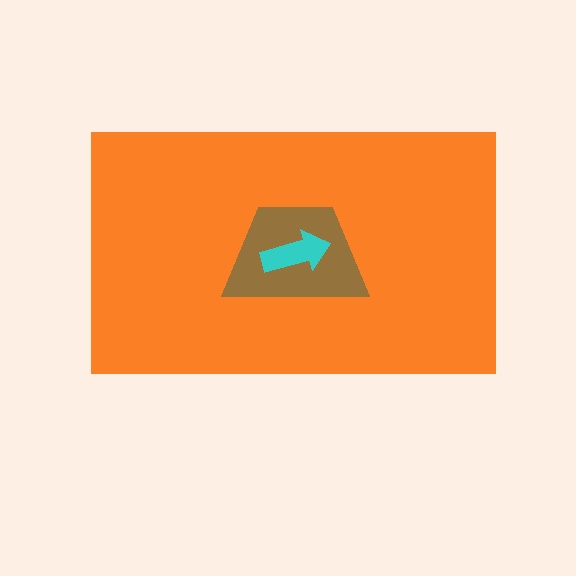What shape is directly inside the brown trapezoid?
The cyan arrow.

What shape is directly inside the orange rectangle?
The brown trapezoid.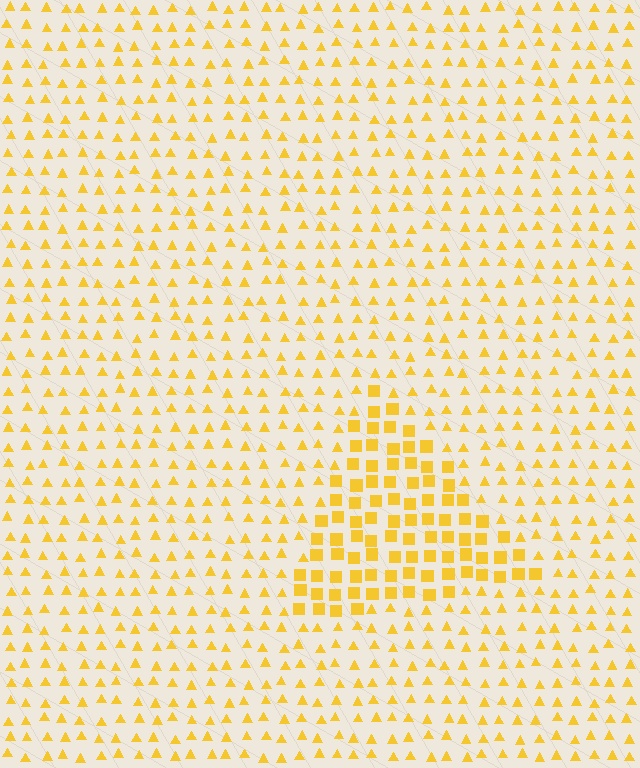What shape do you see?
I see a triangle.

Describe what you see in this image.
The image is filled with small yellow elements arranged in a uniform grid. A triangle-shaped region contains squares, while the surrounding area contains triangles. The boundary is defined purely by the change in element shape.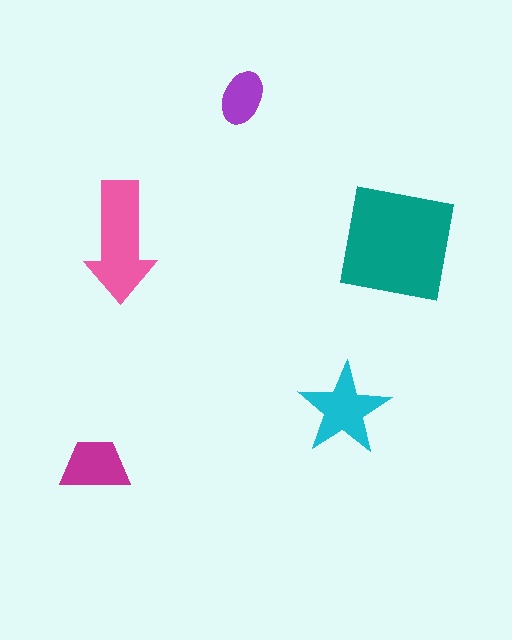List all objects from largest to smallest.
The teal square, the pink arrow, the cyan star, the magenta trapezoid, the purple ellipse.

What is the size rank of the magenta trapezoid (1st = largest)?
4th.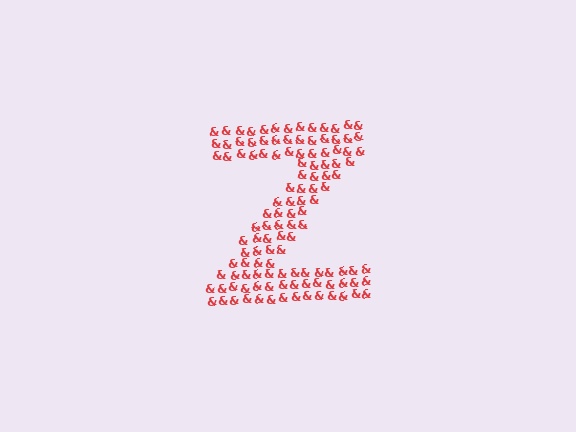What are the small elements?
The small elements are ampersands.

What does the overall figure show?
The overall figure shows the letter Z.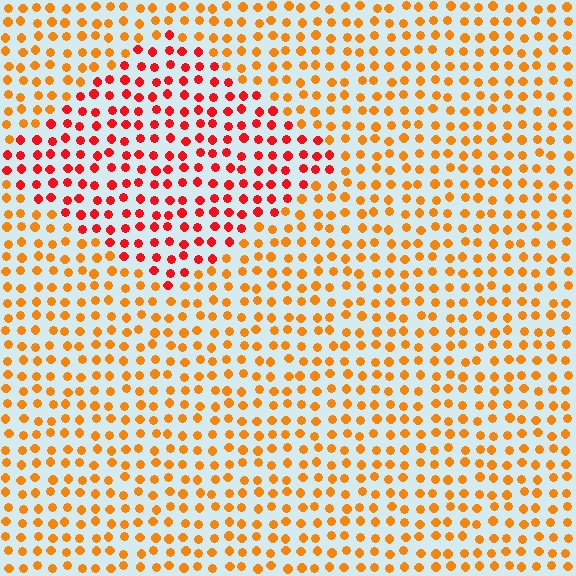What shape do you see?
I see a diamond.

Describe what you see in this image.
The image is filled with small orange elements in a uniform arrangement. A diamond-shaped region is visible where the elements are tinted to a slightly different hue, forming a subtle color boundary.